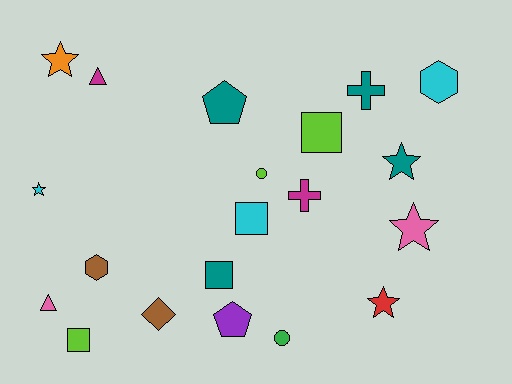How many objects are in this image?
There are 20 objects.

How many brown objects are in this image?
There are 2 brown objects.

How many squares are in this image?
There are 4 squares.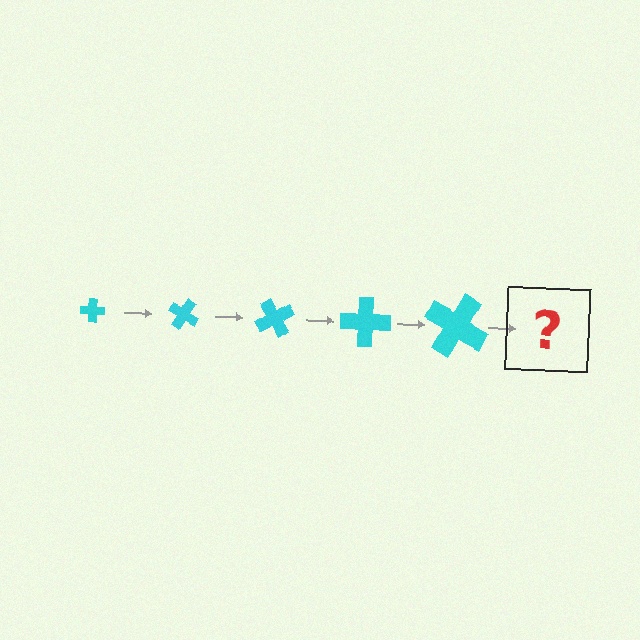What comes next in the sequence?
The next element should be a cross, larger than the previous one and rotated 150 degrees from the start.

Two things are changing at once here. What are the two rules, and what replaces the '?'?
The two rules are that the cross grows larger each step and it rotates 30 degrees each step. The '?' should be a cross, larger than the previous one and rotated 150 degrees from the start.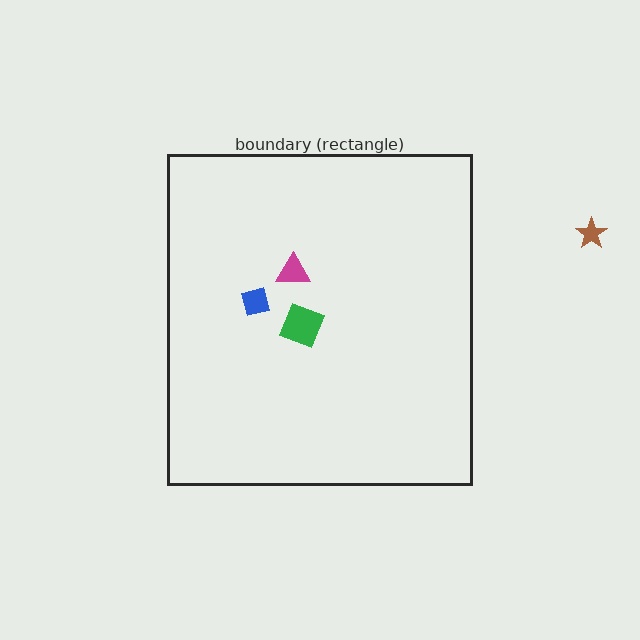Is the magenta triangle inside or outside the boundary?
Inside.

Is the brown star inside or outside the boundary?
Outside.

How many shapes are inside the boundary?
3 inside, 1 outside.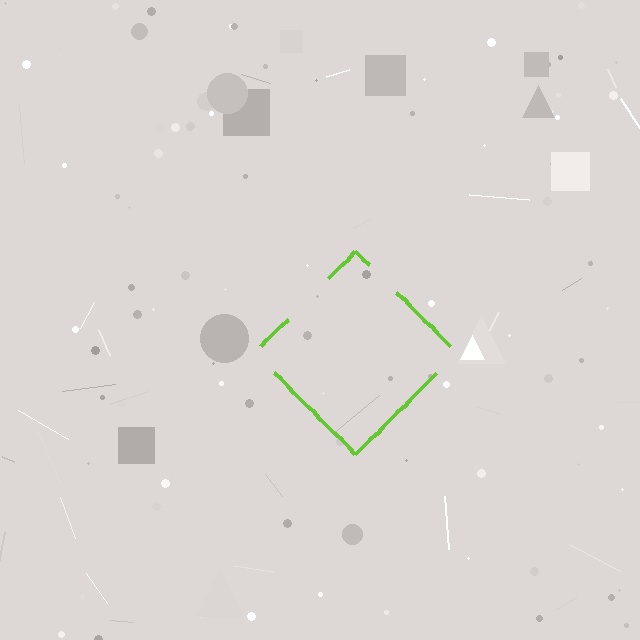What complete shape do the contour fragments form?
The contour fragments form a diamond.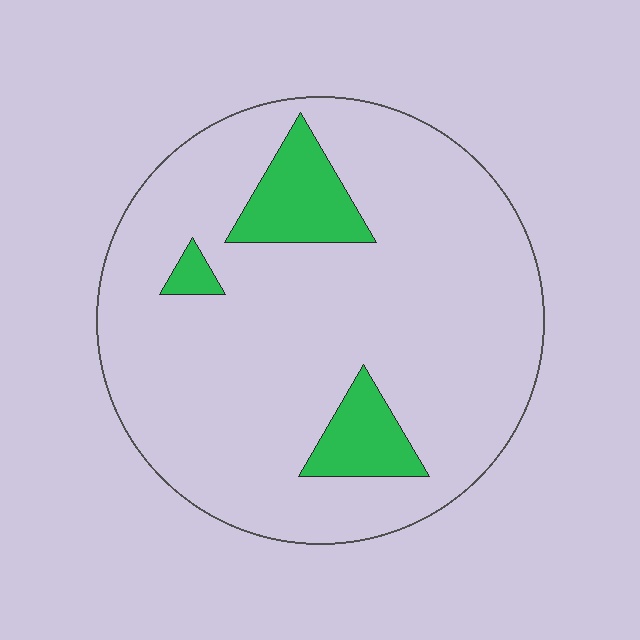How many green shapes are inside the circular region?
3.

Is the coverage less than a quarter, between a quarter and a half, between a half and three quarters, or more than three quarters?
Less than a quarter.